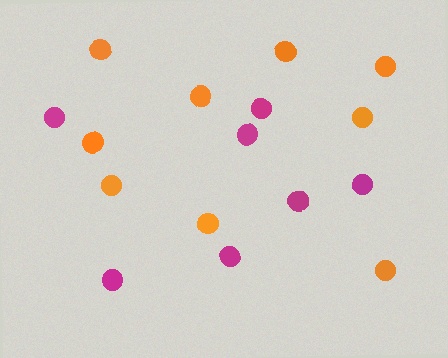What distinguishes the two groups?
There are 2 groups: one group of magenta circles (7) and one group of orange circles (9).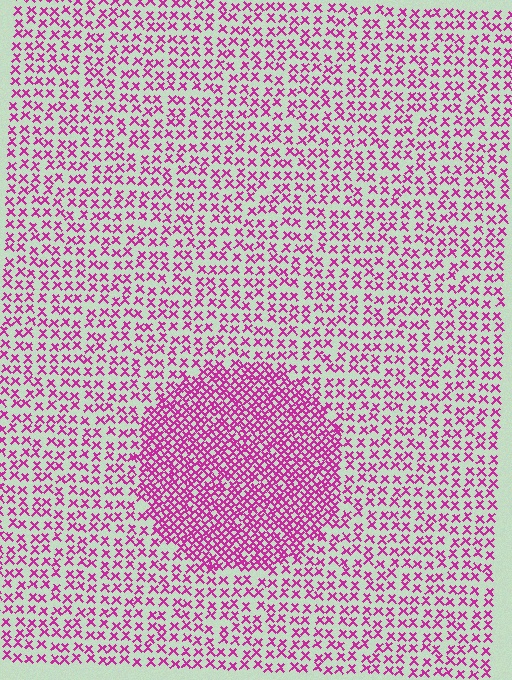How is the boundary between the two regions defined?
The boundary is defined by a change in element density (approximately 2.2x ratio). All elements are the same color, size, and shape.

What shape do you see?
I see a circle.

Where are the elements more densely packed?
The elements are more densely packed inside the circle boundary.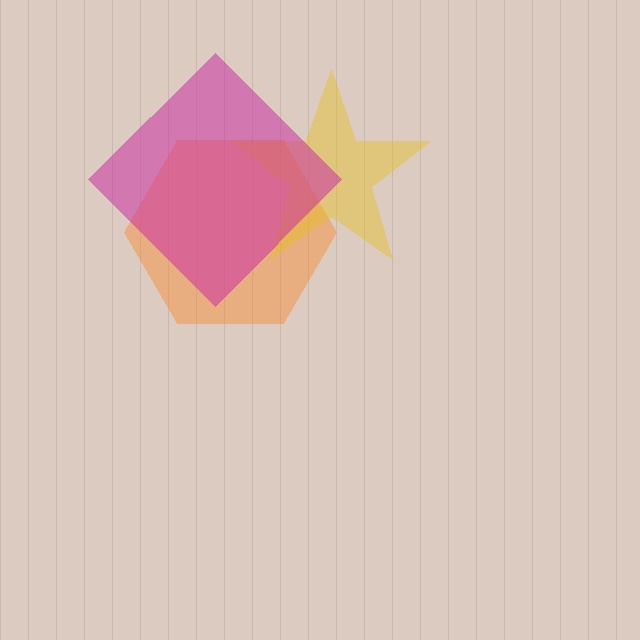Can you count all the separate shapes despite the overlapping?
Yes, there are 3 separate shapes.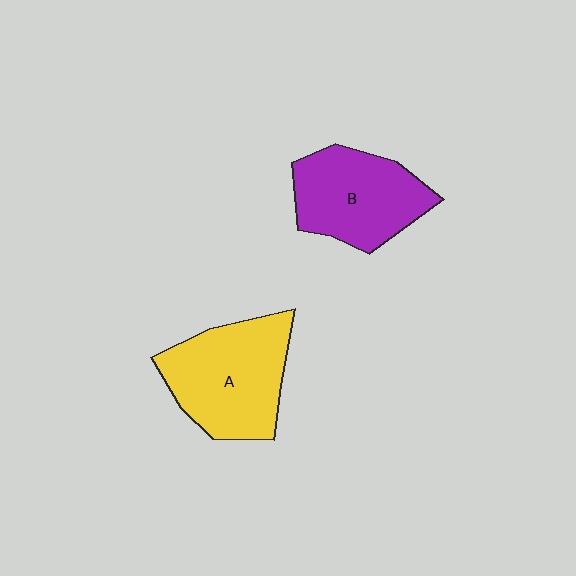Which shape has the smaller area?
Shape B (purple).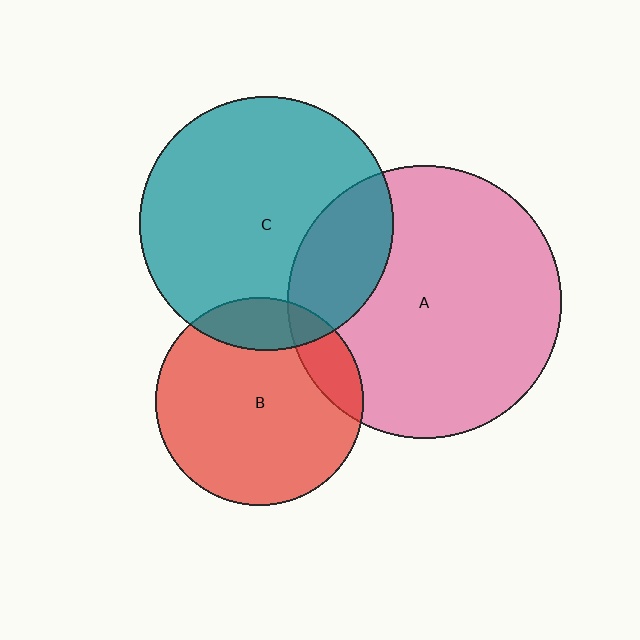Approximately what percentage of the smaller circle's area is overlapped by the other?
Approximately 15%.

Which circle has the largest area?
Circle A (pink).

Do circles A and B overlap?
Yes.